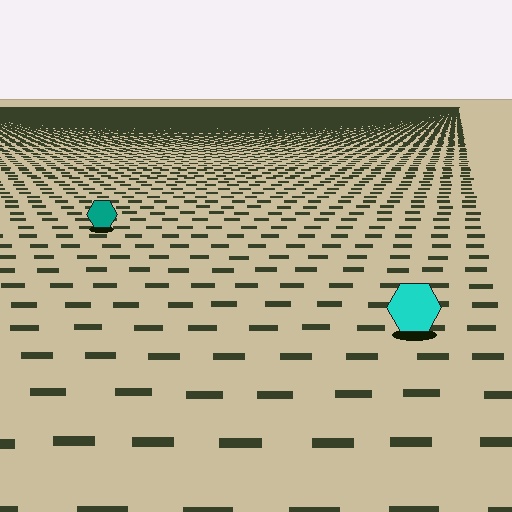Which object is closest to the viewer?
The cyan hexagon is closest. The texture marks near it are larger and more spread out.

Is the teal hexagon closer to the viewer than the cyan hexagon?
No. The cyan hexagon is closer — you can tell from the texture gradient: the ground texture is coarser near it.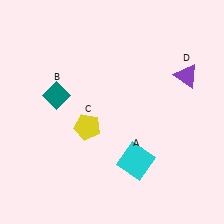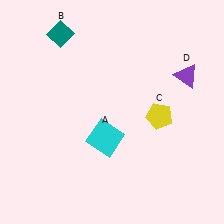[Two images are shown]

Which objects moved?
The objects that moved are: the cyan square (A), the teal diamond (B), the yellow pentagon (C).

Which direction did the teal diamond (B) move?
The teal diamond (B) moved up.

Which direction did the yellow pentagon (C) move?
The yellow pentagon (C) moved right.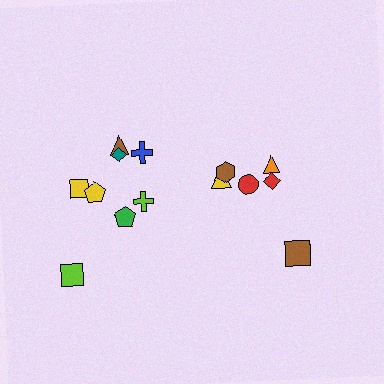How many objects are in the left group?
There are 8 objects.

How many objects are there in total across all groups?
There are 14 objects.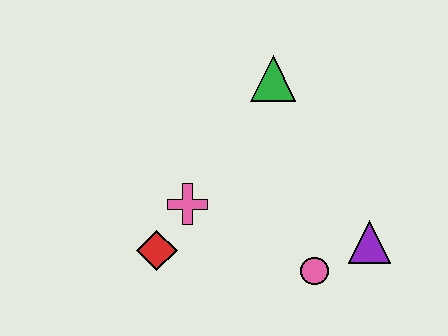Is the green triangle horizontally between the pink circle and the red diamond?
Yes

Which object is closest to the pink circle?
The purple triangle is closest to the pink circle.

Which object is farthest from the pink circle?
The green triangle is farthest from the pink circle.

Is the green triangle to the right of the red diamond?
Yes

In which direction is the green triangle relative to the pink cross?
The green triangle is above the pink cross.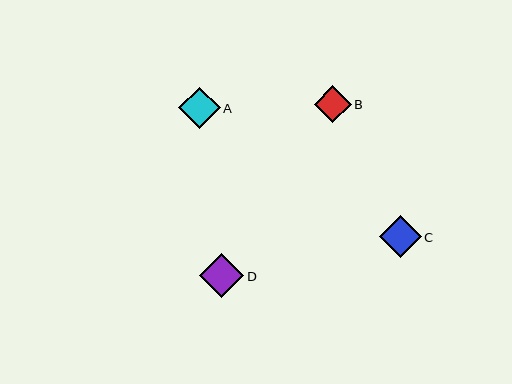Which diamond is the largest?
Diamond D is the largest with a size of approximately 44 pixels.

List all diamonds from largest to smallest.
From largest to smallest: D, C, A, B.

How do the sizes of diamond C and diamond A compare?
Diamond C and diamond A are approximately the same size.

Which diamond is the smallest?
Diamond B is the smallest with a size of approximately 37 pixels.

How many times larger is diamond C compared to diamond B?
Diamond C is approximately 1.2 times the size of diamond B.